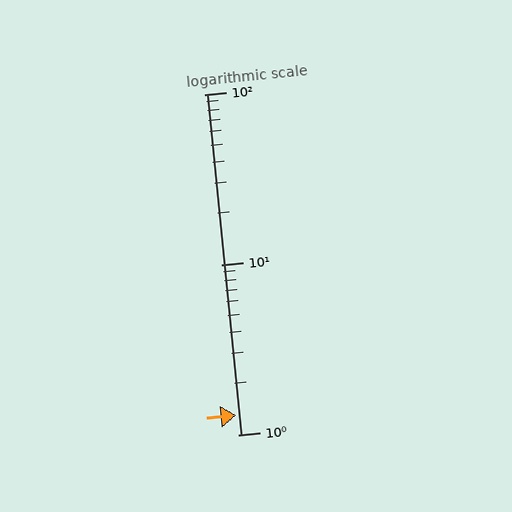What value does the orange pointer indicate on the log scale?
The pointer indicates approximately 1.3.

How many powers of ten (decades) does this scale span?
The scale spans 2 decades, from 1 to 100.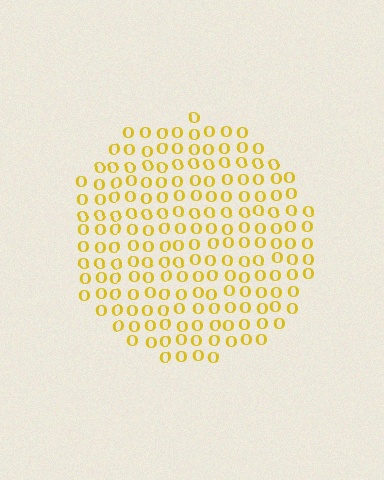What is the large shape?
The large shape is a circle.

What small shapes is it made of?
It is made of small letter O's.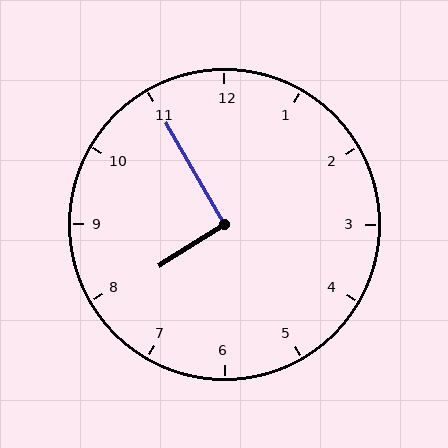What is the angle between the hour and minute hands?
Approximately 92 degrees.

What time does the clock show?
7:55.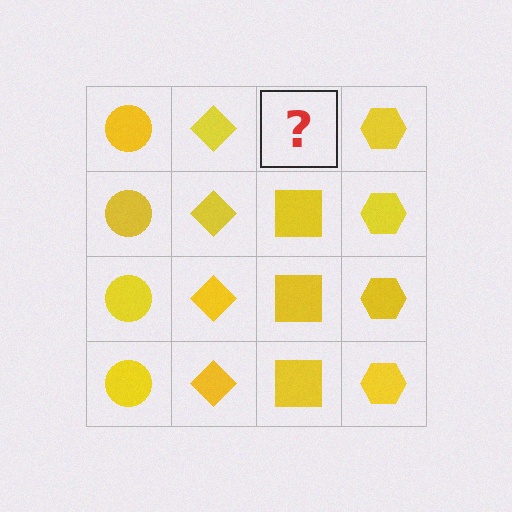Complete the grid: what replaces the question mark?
The question mark should be replaced with a yellow square.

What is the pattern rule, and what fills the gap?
The rule is that each column has a consistent shape. The gap should be filled with a yellow square.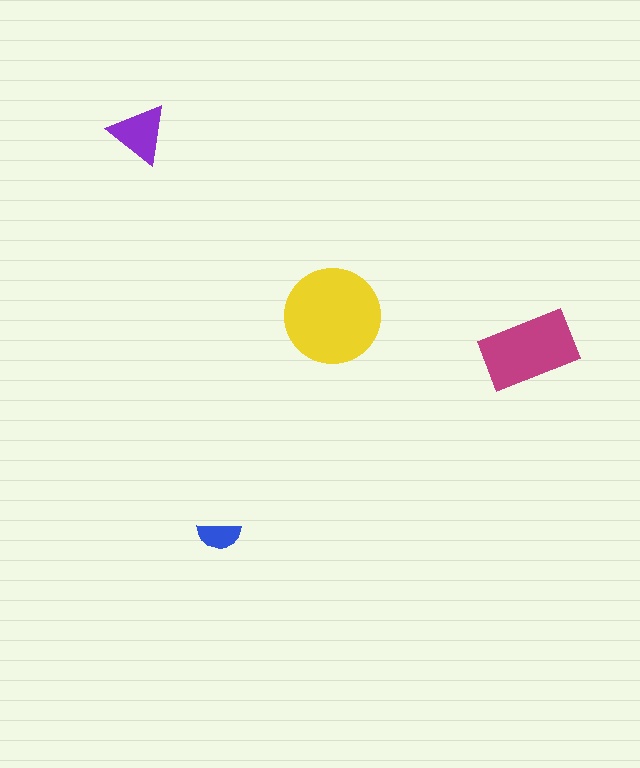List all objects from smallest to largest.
The blue semicircle, the purple triangle, the magenta rectangle, the yellow circle.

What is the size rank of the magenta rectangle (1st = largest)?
2nd.